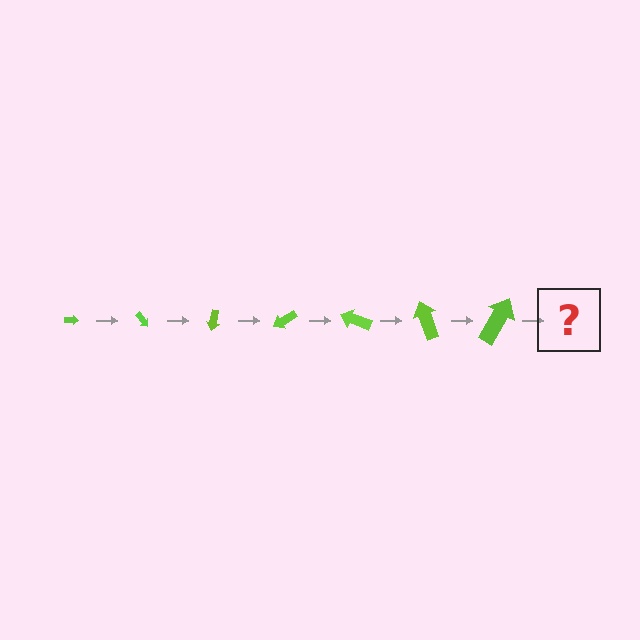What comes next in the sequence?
The next element should be an arrow, larger than the previous one and rotated 350 degrees from the start.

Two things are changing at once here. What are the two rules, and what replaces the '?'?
The two rules are that the arrow grows larger each step and it rotates 50 degrees each step. The '?' should be an arrow, larger than the previous one and rotated 350 degrees from the start.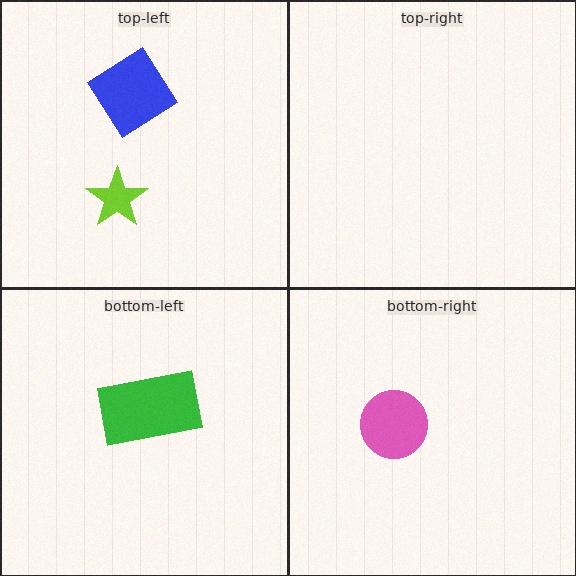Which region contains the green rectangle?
The bottom-left region.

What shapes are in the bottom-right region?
The pink circle.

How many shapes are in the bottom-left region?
1.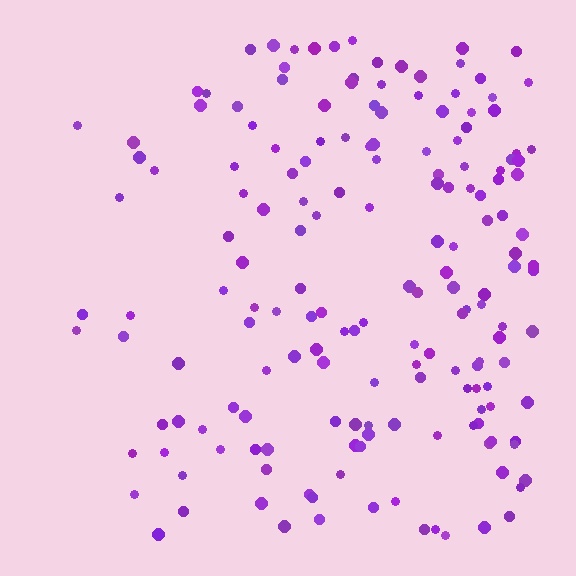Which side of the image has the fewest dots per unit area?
The left.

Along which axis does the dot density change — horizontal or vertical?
Horizontal.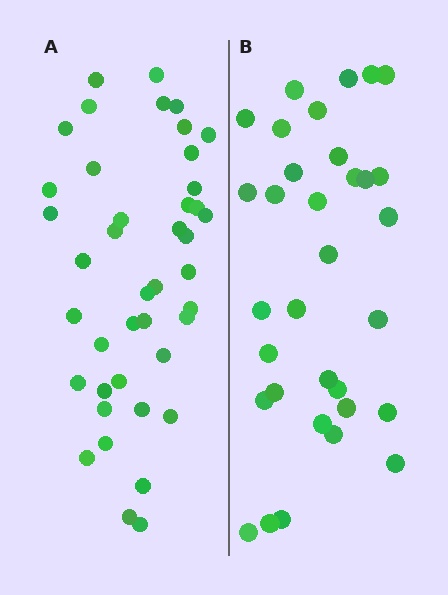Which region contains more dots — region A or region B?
Region A (the left region) has more dots.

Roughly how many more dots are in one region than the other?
Region A has roughly 8 or so more dots than region B.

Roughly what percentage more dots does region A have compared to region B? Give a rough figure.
About 25% more.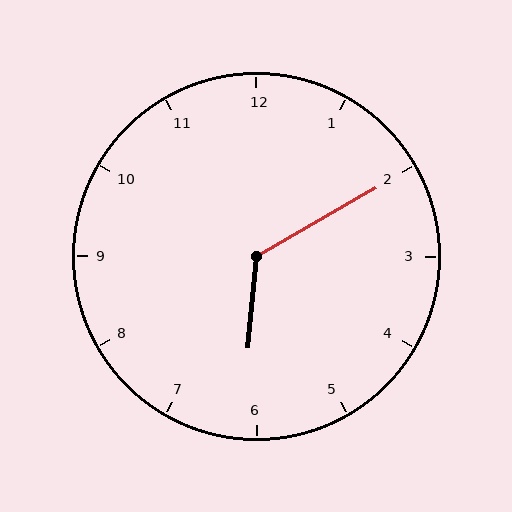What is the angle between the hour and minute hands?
Approximately 125 degrees.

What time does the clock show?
6:10.